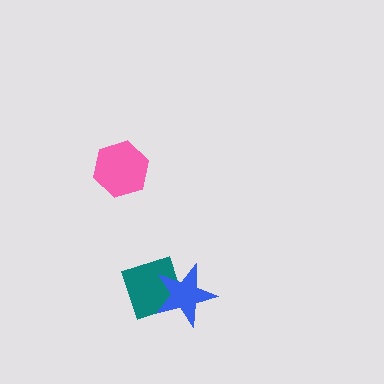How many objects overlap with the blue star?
1 object overlaps with the blue star.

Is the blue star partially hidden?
No, no other shape covers it.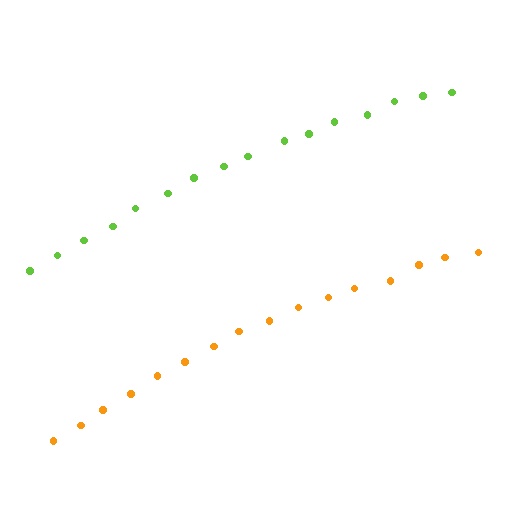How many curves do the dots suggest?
There are 2 distinct paths.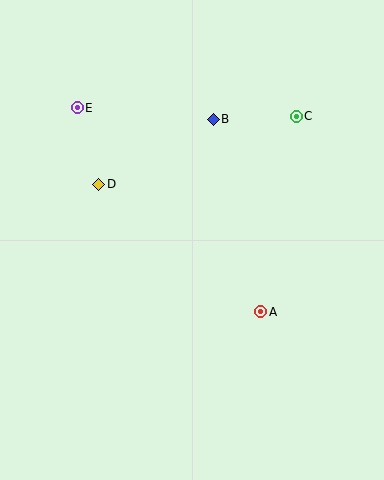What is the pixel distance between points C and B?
The distance between C and B is 83 pixels.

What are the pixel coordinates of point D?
Point D is at (99, 184).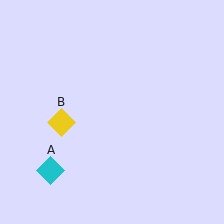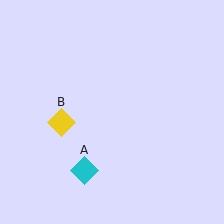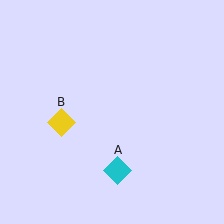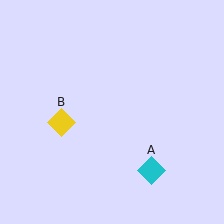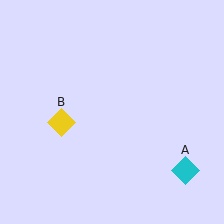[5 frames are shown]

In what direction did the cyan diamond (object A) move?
The cyan diamond (object A) moved right.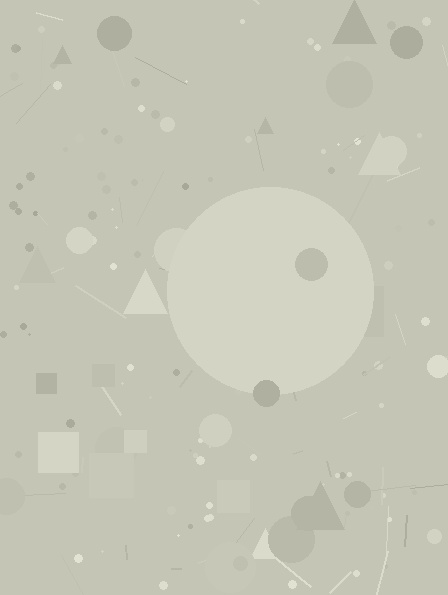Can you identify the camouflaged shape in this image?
The camouflaged shape is a circle.